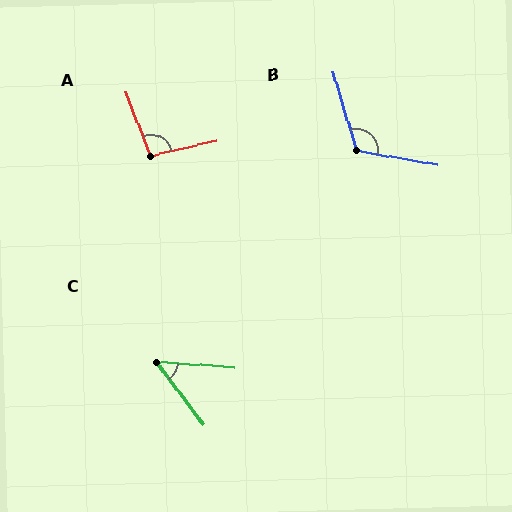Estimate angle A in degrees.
Approximately 99 degrees.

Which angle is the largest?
B, at approximately 116 degrees.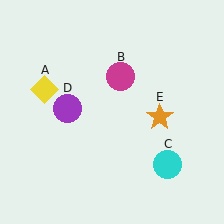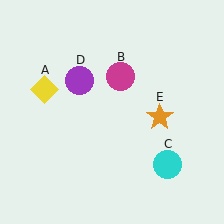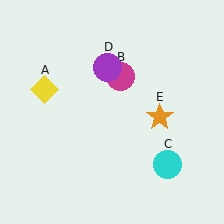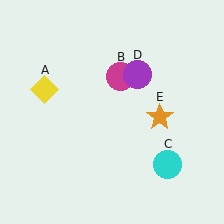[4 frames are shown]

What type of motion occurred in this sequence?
The purple circle (object D) rotated clockwise around the center of the scene.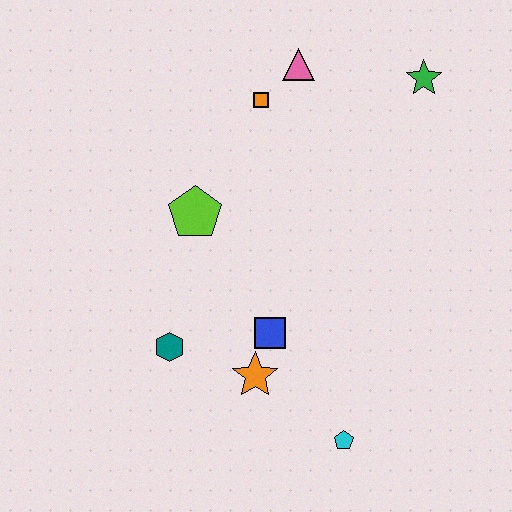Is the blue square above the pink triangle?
No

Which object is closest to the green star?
The pink triangle is closest to the green star.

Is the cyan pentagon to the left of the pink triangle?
No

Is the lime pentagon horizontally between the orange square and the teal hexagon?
Yes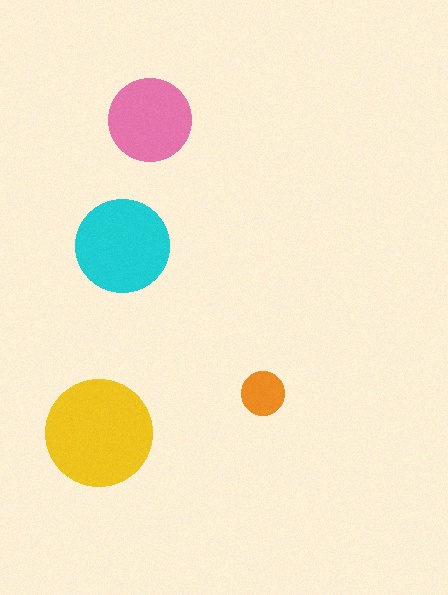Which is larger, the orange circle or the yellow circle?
The yellow one.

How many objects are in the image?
There are 4 objects in the image.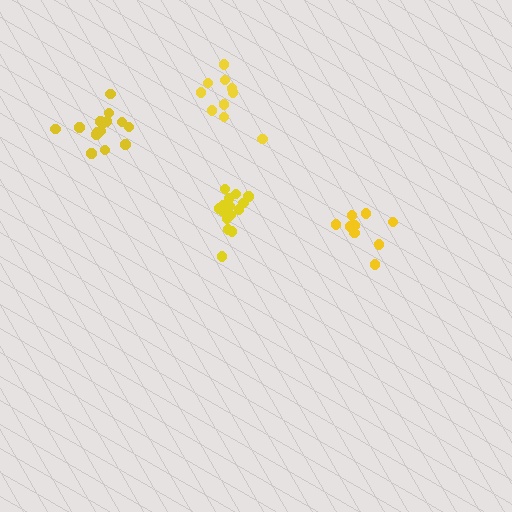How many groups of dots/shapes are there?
There are 4 groups.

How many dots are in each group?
Group 1: 16 dots, Group 2: 15 dots, Group 3: 10 dots, Group 4: 10 dots (51 total).